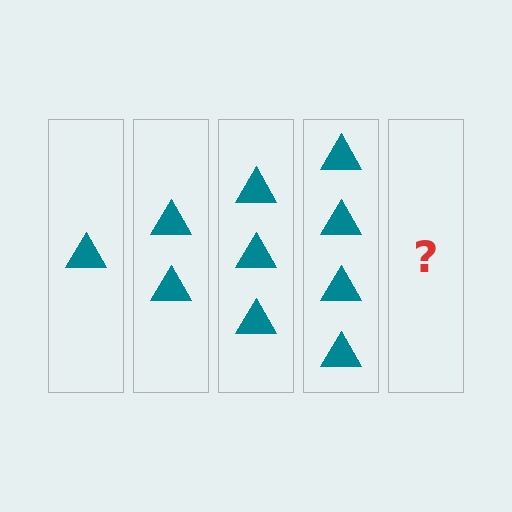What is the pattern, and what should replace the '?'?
The pattern is that each step adds one more triangle. The '?' should be 5 triangles.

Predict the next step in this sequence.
The next step is 5 triangles.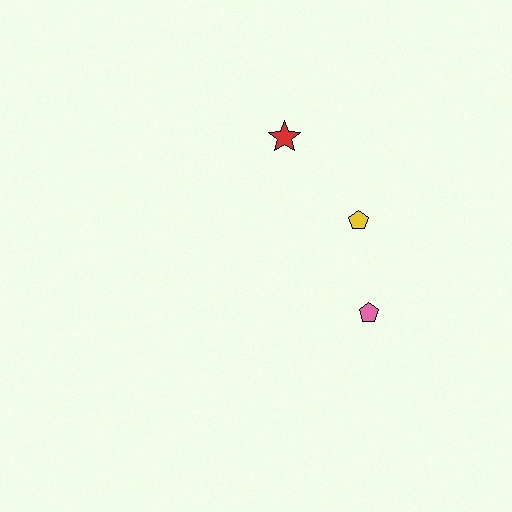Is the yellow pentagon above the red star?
No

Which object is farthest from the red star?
The pink pentagon is farthest from the red star.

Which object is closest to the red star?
The yellow pentagon is closest to the red star.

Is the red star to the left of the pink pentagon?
Yes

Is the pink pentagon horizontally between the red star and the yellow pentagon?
No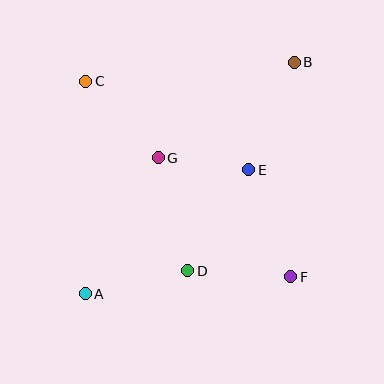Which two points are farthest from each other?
Points A and B are farthest from each other.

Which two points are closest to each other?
Points E and G are closest to each other.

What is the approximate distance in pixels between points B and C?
The distance between B and C is approximately 209 pixels.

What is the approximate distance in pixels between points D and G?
The distance between D and G is approximately 116 pixels.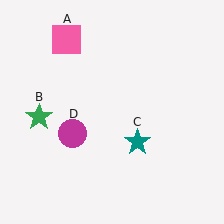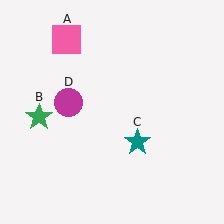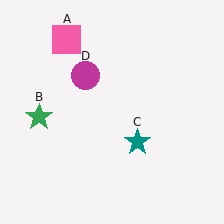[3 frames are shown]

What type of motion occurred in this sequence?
The magenta circle (object D) rotated clockwise around the center of the scene.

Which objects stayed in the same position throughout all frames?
Pink square (object A) and green star (object B) and teal star (object C) remained stationary.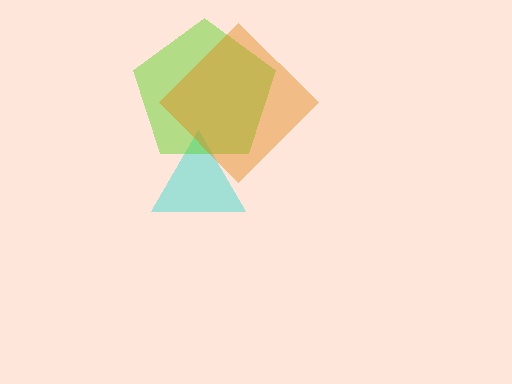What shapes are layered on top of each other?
The layered shapes are: a cyan triangle, a lime pentagon, an orange diamond.